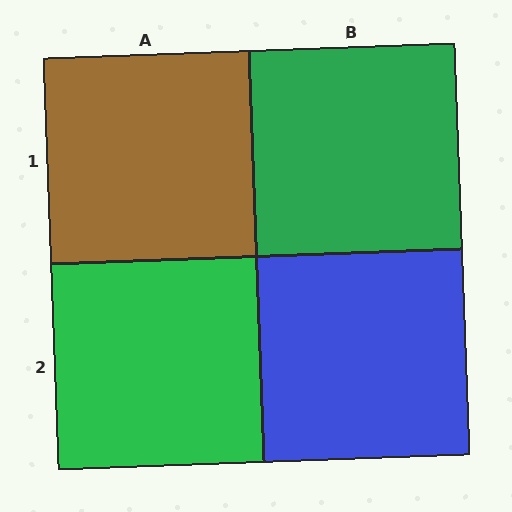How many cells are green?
2 cells are green.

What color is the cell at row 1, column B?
Green.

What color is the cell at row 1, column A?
Brown.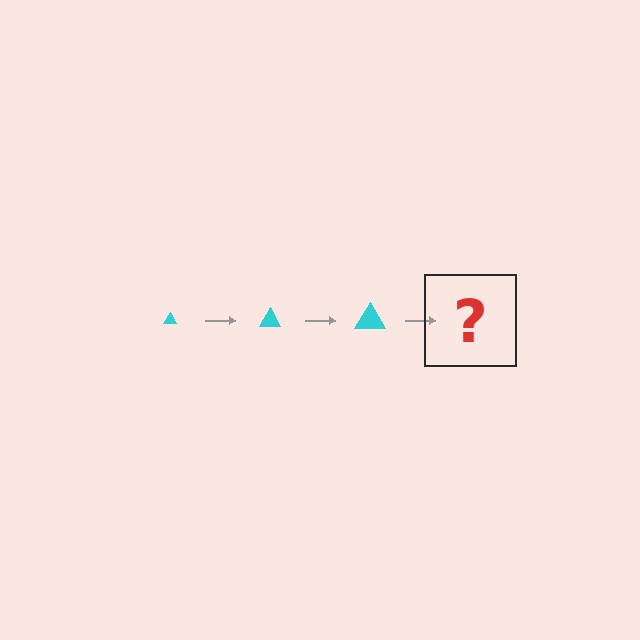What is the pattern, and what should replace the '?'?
The pattern is that the triangle gets progressively larger each step. The '?' should be a cyan triangle, larger than the previous one.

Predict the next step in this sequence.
The next step is a cyan triangle, larger than the previous one.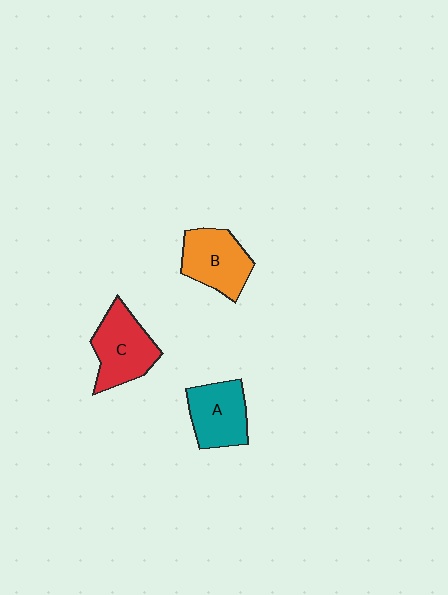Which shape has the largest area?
Shape C (red).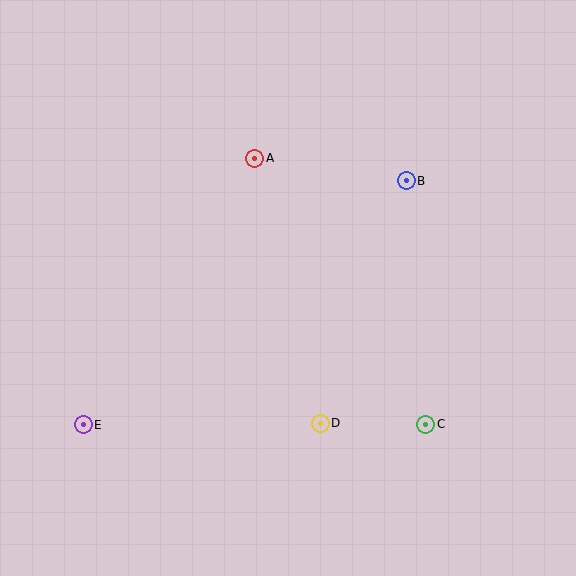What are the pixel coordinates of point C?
Point C is at (426, 424).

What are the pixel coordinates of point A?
Point A is at (255, 158).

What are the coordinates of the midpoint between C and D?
The midpoint between C and D is at (373, 424).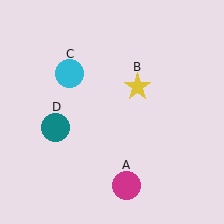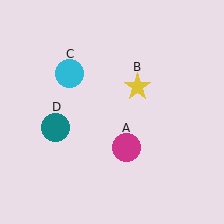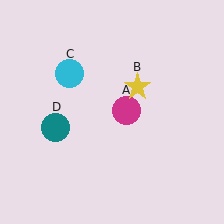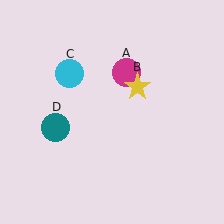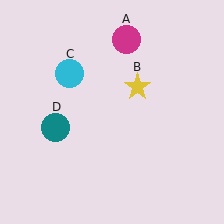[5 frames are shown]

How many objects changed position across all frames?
1 object changed position: magenta circle (object A).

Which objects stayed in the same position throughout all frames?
Yellow star (object B) and cyan circle (object C) and teal circle (object D) remained stationary.